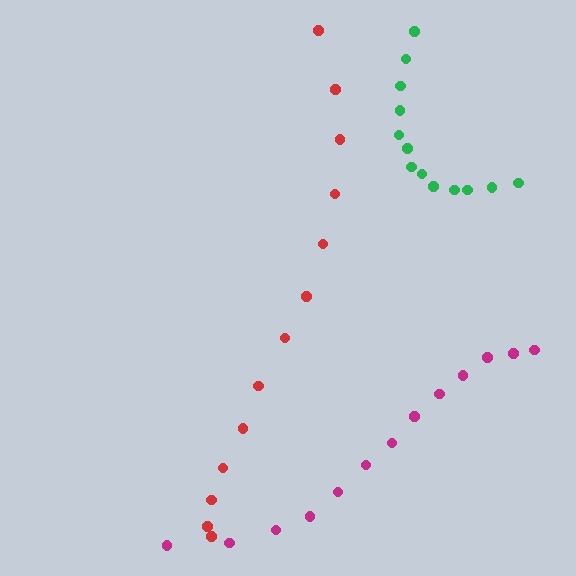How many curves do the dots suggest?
There are 3 distinct paths.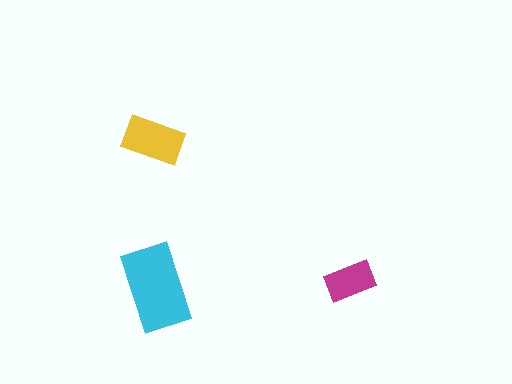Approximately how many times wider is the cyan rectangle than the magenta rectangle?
About 1.5 times wider.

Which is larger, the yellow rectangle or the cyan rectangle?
The cyan one.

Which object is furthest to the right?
The magenta rectangle is rightmost.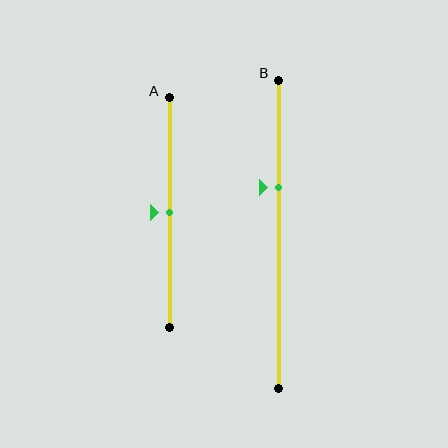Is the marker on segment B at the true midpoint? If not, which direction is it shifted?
No, the marker on segment B is shifted upward by about 15% of the segment length.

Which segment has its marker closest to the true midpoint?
Segment A has its marker closest to the true midpoint.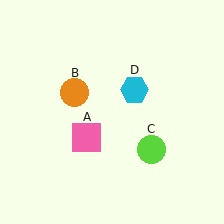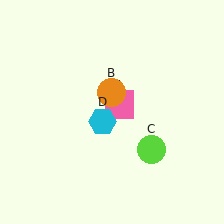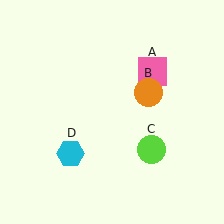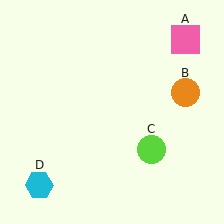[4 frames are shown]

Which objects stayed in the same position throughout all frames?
Lime circle (object C) remained stationary.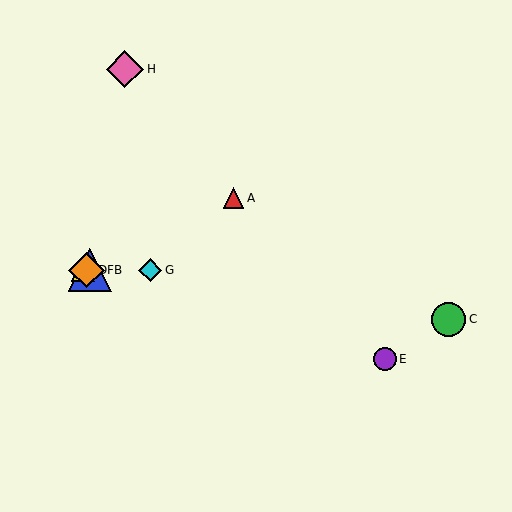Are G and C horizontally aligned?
No, G is at y≈270 and C is at y≈319.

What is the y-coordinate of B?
Object B is at y≈270.